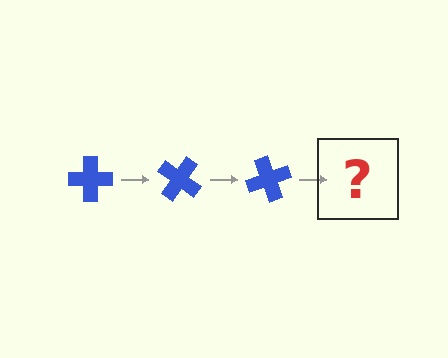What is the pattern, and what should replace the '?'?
The pattern is that the cross rotates 35 degrees each step. The '?' should be a blue cross rotated 105 degrees.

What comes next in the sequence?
The next element should be a blue cross rotated 105 degrees.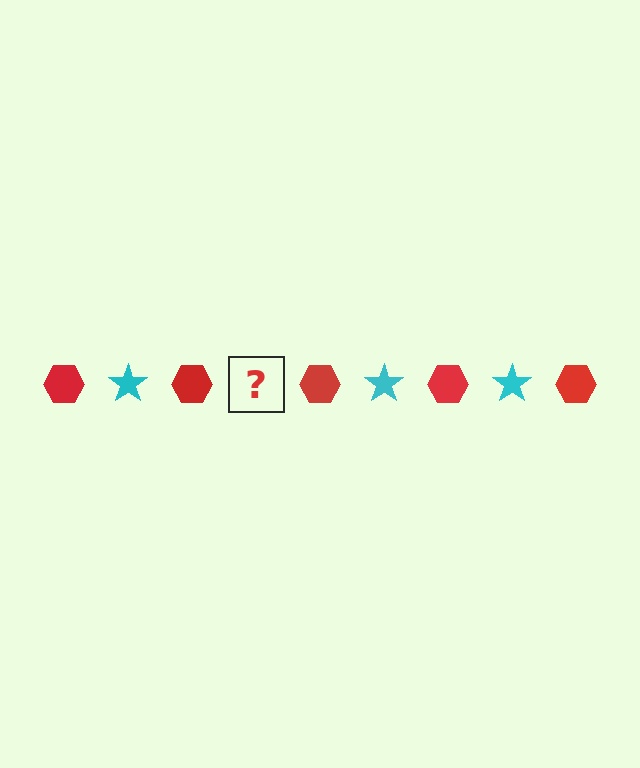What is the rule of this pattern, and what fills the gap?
The rule is that the pattern alternates between red hexagon and cyan star. The gap should be filled with a cyan star.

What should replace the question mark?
The question mark should be replaced with a cyan star.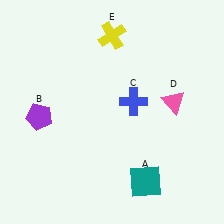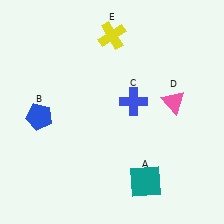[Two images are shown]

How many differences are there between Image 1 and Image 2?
There is 1 difference between the two images.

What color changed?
The pentagon (B) changed from purple in Image 1 to blue in Image 2.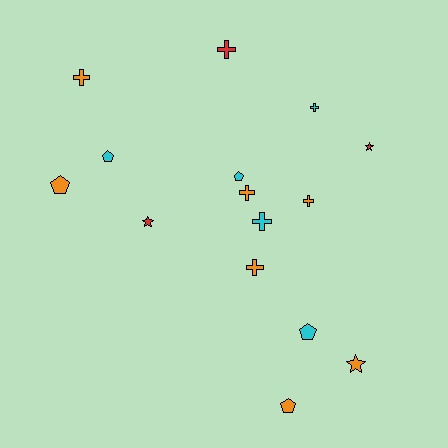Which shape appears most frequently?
Cross, with 7 objects.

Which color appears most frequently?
Orange, with 7 objects.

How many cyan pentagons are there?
There are 3 cyan pentagons.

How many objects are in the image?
There are 15 objects.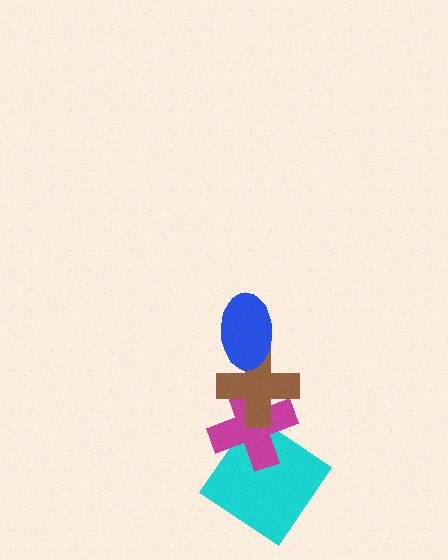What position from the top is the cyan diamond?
The cyan diamond is 4th from the top.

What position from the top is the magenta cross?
The magenta cross is 3rd from the top.